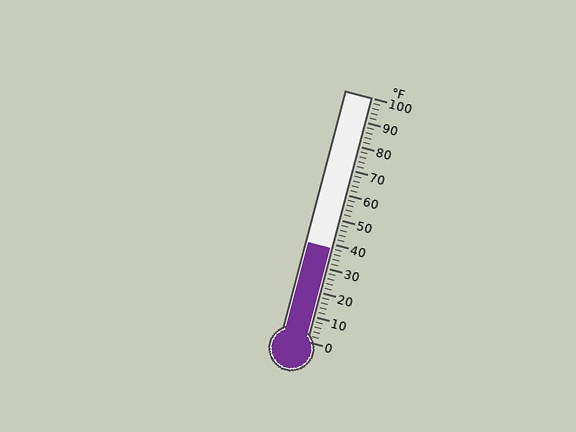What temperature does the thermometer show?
The thermometer shows approximately 38°F.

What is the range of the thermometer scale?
The thermometer scale ranges from 0°F to 100°F.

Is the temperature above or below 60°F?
The temperature is below 60°F.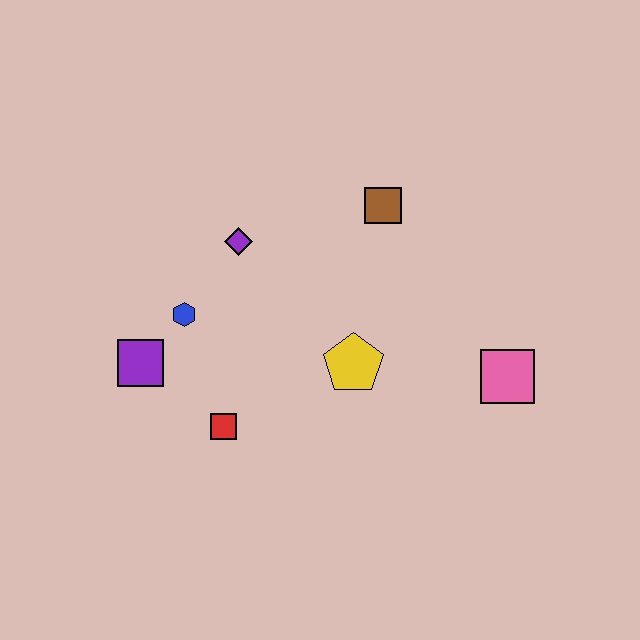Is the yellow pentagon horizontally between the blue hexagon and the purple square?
No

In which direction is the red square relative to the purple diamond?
The red square is below the purple diamond.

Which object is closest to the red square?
The purple square is closest to the red square.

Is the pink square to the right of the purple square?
Yes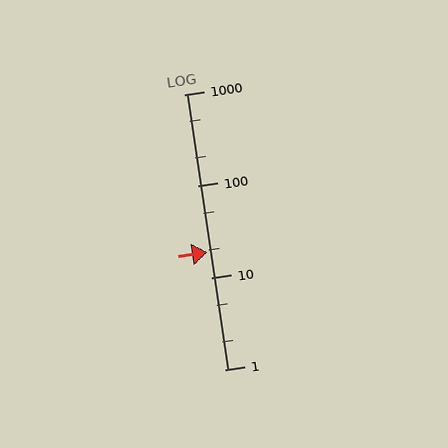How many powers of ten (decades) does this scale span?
The scale spans 3 decades, from 1 to 1000.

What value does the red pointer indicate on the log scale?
The pointer indicates approximately 19.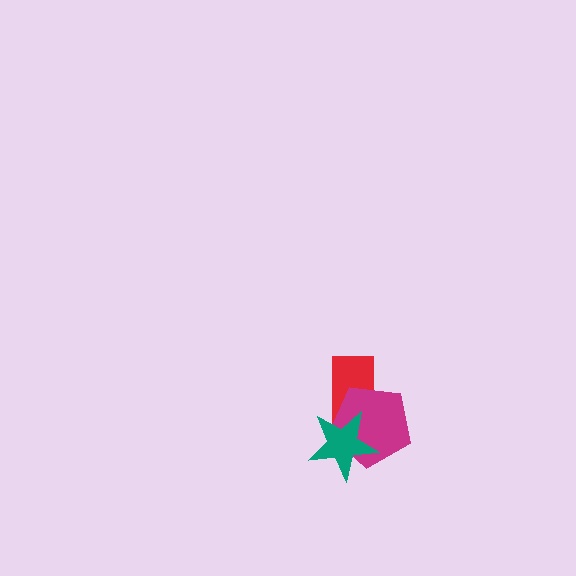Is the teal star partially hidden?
No, no other shape covers it.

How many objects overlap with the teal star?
2 objects overlap with the teal star.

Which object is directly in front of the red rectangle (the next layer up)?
The magenta pentagon is directly in front of the red rectangle.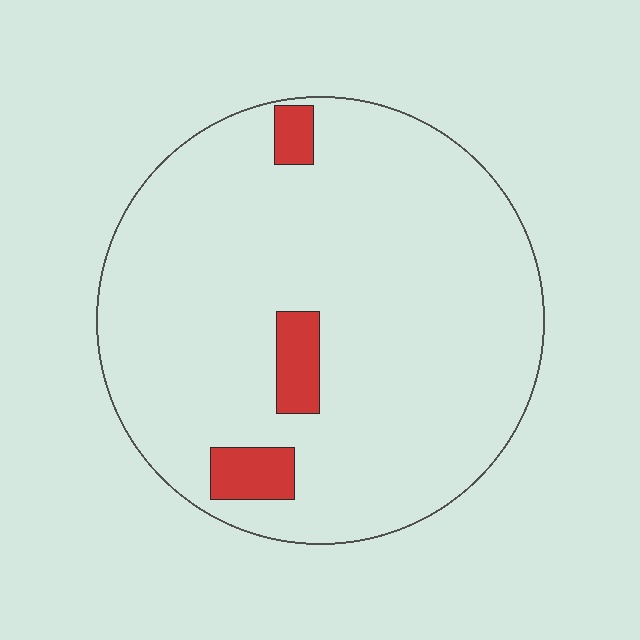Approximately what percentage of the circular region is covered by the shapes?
Approximately 5%.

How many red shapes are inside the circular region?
3.